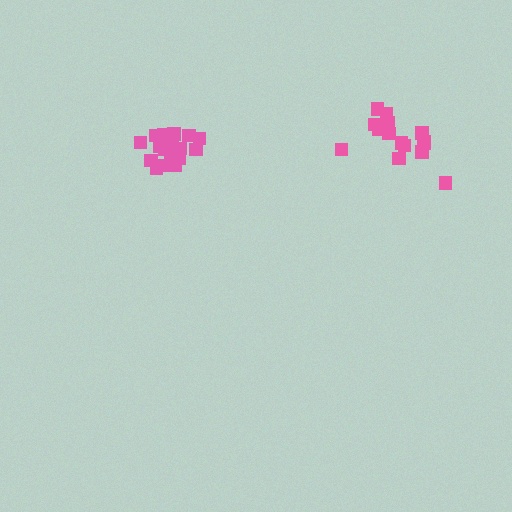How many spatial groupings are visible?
There are 2 spatial groupings.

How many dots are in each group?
Group 1: 15 dots, Group 2: 19 dots (34 total).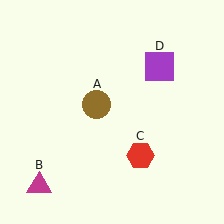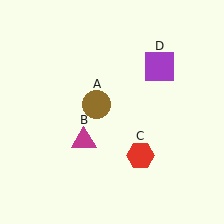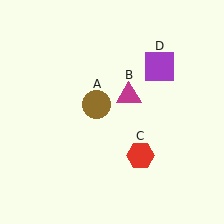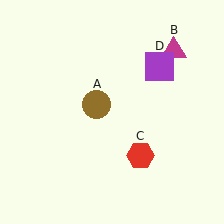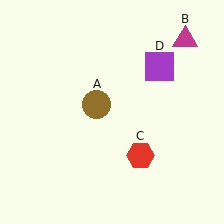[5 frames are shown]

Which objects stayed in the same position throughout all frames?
Brown circle (object A) and red hexagon (object C) and purple square (object D) remained stationary.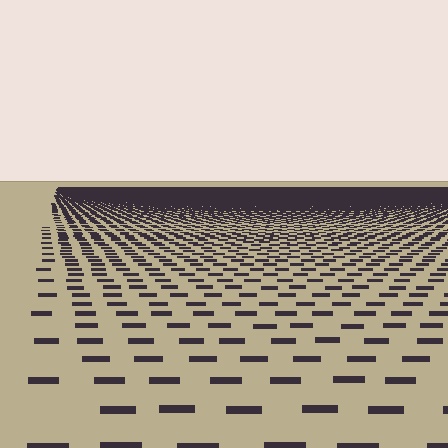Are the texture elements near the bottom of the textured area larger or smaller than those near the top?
Larger. Near the bottom, elements are closer to the viewer and appear at a bigger on-screen size.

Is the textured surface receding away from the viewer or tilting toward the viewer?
The surface is receding away from the viewer. Texture elements get smaller and denser toward the top.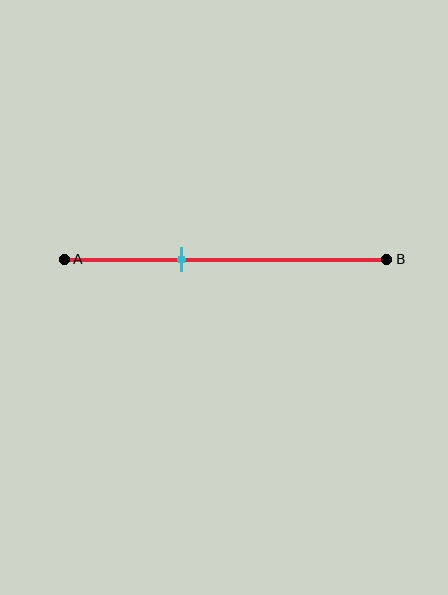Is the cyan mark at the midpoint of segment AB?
No, the mark is at about 35% from A, not at the 50% midpoint.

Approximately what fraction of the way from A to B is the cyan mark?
The cyan mark is approximately 35% of the way from A to B.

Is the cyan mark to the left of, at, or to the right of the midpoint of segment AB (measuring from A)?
The cyan mark is to the left of the midpoint of segment AB.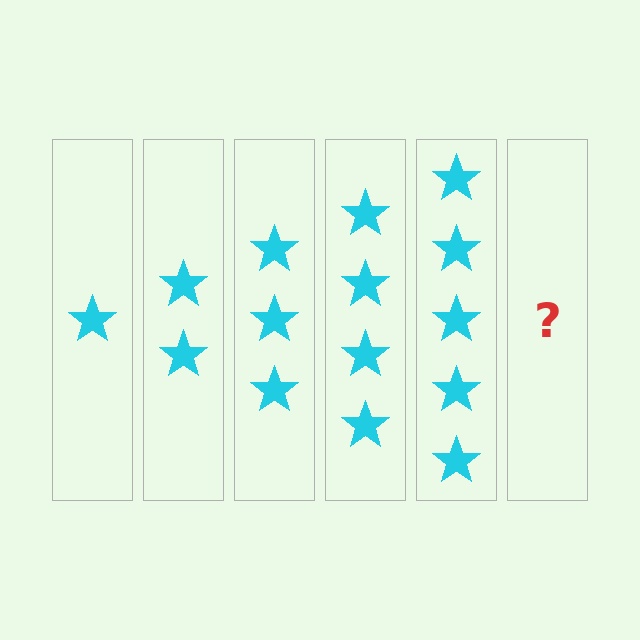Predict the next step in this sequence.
The next step is 6 stars.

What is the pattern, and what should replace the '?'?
The pattern is that each step adds one more star. The '?' should be 6 stars.